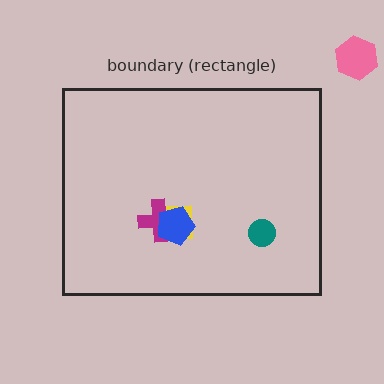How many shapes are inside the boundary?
4 inside, 1 outside.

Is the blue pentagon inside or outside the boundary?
Inside.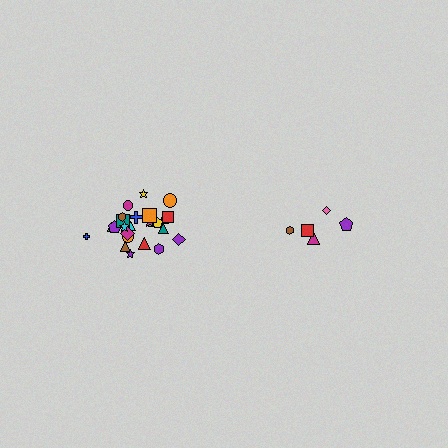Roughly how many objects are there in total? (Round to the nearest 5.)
Roughly 30 objects in total.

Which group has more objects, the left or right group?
The left group.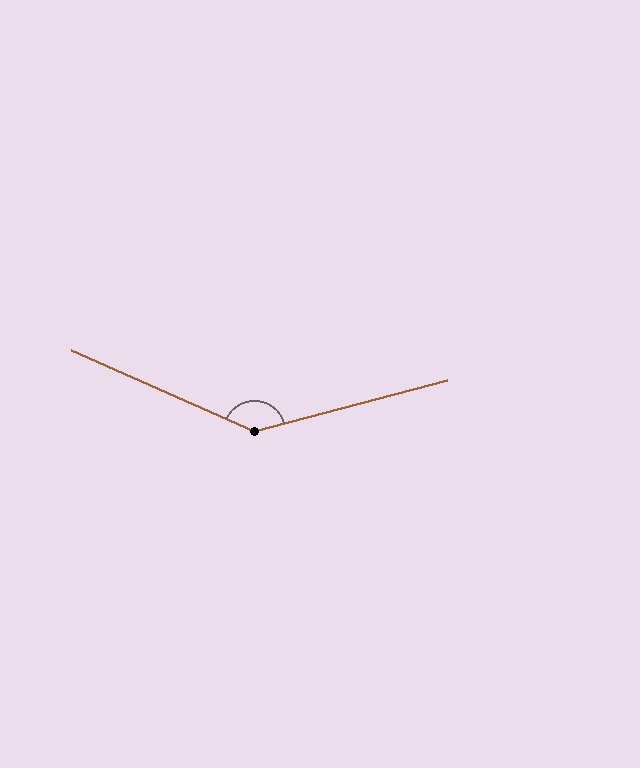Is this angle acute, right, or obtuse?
It is obtuse.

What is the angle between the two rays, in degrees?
Approximately 142 degrees.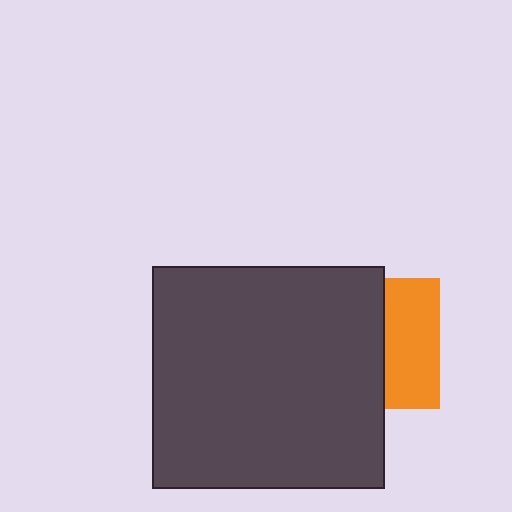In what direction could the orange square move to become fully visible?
The orange square could move right. That would shift it out from behind the dark gray rectangle entirely.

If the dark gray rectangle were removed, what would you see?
You would see the complete orange square.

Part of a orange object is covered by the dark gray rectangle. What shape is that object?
It is a square.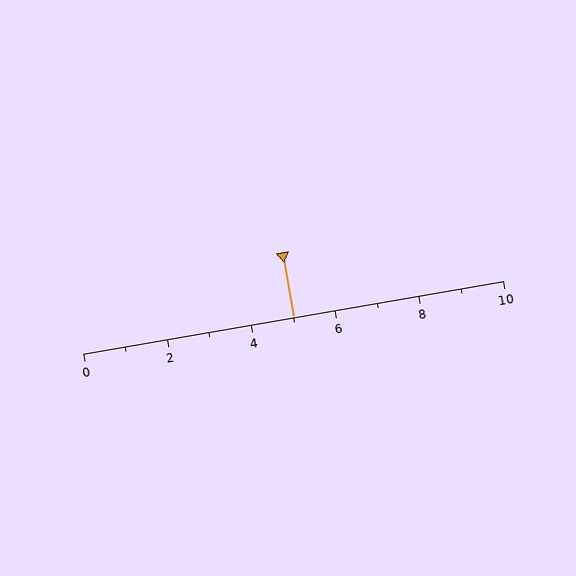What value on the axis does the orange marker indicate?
The marker indicates approximately 5.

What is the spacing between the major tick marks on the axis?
The major ticks are spaced 2 apart.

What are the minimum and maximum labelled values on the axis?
The axis runs from 0 to 10.